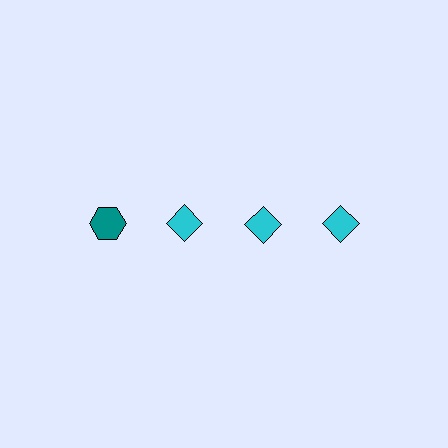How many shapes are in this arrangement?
There are 4 shapes arranged in a grid pattern.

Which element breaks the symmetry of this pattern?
The teal hexagon in the top row, leftmost column breaks the symmetry. All other shapes are cyan diamonds.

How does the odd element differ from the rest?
It differs in both color (teal instead of cyan) and shape (hexagon instead of diamond).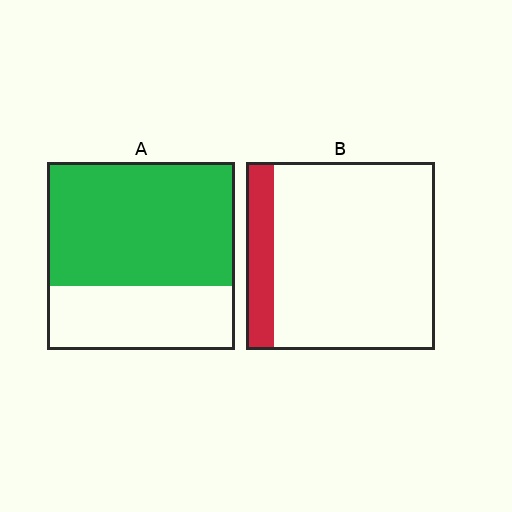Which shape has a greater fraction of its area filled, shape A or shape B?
Shape A.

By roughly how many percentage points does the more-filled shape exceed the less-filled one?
By roughly 50 percentage points (A over B).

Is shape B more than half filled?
No.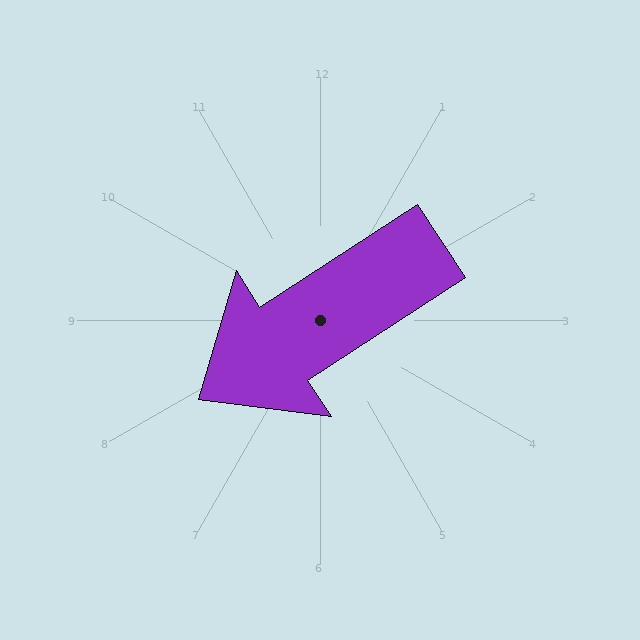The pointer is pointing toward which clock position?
Roughly 8 o'clock.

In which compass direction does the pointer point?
Southwest.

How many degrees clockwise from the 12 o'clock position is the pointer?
Approximately 237 degrees.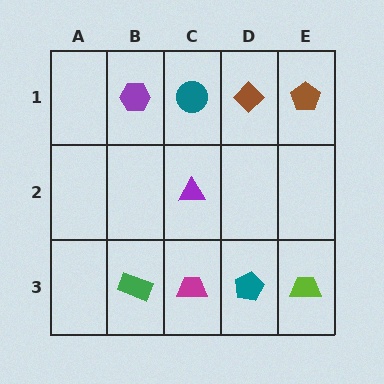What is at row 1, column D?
A brown diamond.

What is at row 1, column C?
A teal circle.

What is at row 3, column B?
A green rectangle.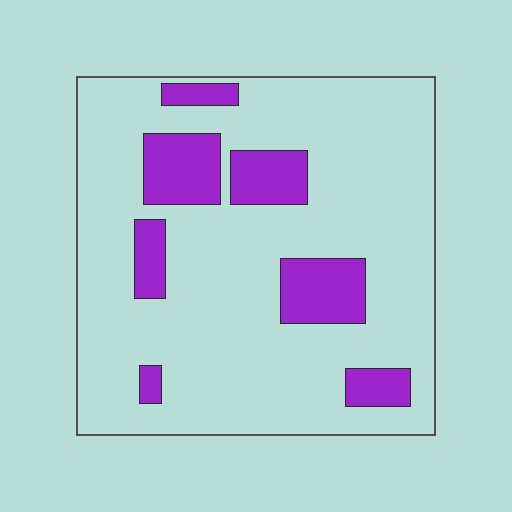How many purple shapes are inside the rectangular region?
7.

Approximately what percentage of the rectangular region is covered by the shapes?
Approximately 20%.